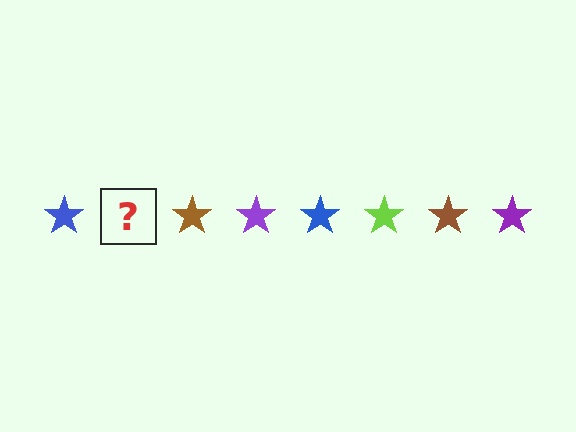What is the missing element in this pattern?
The missing element is a lime star.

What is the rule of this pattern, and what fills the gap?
The rule is that the pattern cycles through blue, lime, brown, purple stars. The gap should be filled with a lime star.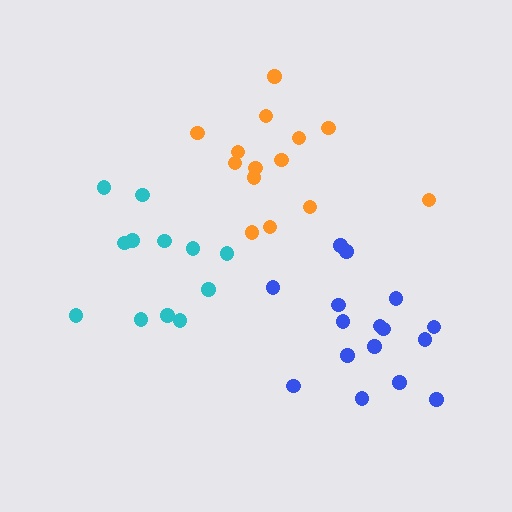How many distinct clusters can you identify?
There are 3 distinct clusters.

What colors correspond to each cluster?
The clusters are colored: cyan, orange, blue.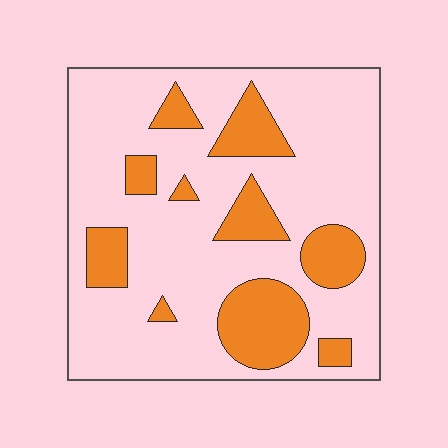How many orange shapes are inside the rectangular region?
10.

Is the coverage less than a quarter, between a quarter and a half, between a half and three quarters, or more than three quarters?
Less than a quarter.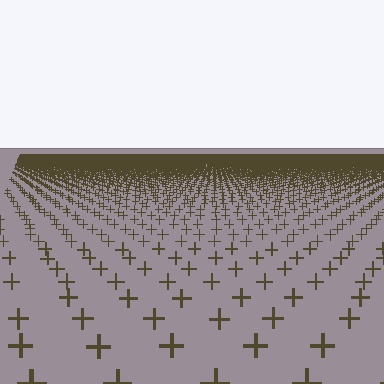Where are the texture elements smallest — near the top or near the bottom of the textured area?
Near the top.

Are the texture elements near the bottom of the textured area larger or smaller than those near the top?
Larger. Near the bottom, elements are closer to the viewer and appear at a bigger on-screen size.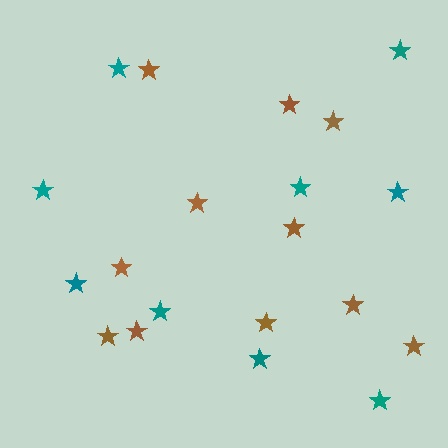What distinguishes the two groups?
There are 2 groups: one group of brown stars (11) and one group of teal stars (9).